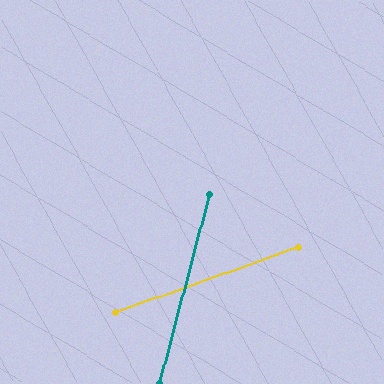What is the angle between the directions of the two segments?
Approximately 55 degrees.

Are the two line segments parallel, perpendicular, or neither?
Neither parallel nor perpendicular — they differ by about 55°.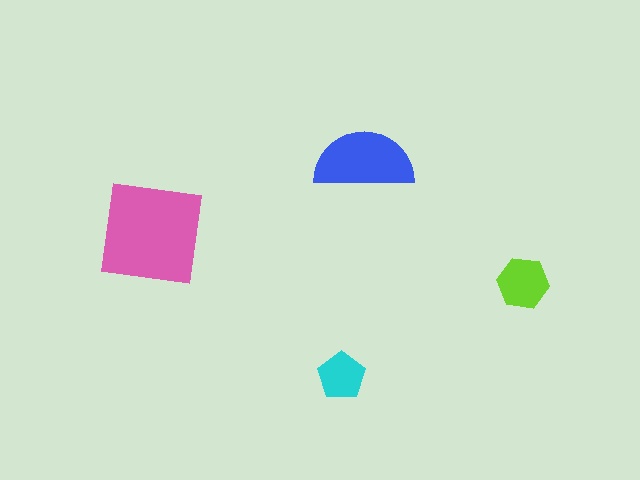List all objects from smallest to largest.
The cyan pentagon, the lime hexagon, the blue semicircle, the pink square.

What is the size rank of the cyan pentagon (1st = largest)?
4th.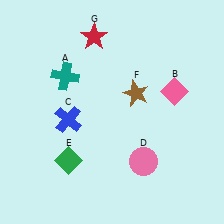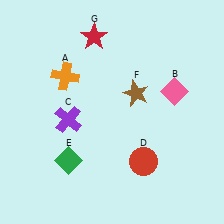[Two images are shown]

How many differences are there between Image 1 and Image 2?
There are 3 differences between the two images.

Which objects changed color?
A changed from teal to orange. C changed from blue to purple. D changed from pink to red.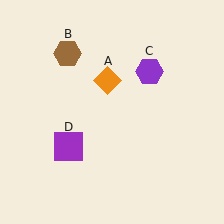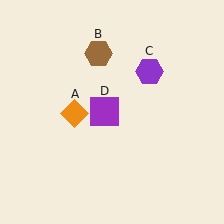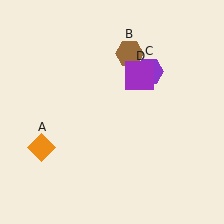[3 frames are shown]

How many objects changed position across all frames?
3 objects changed position: orange diamond (object A), brown hexagon (object B), purple square (object D).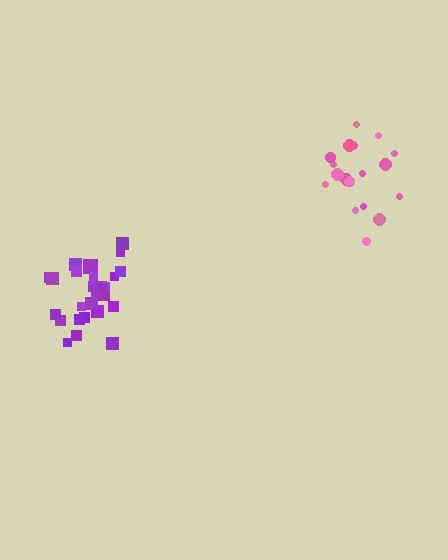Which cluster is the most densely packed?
Purple.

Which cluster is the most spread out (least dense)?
Pink.